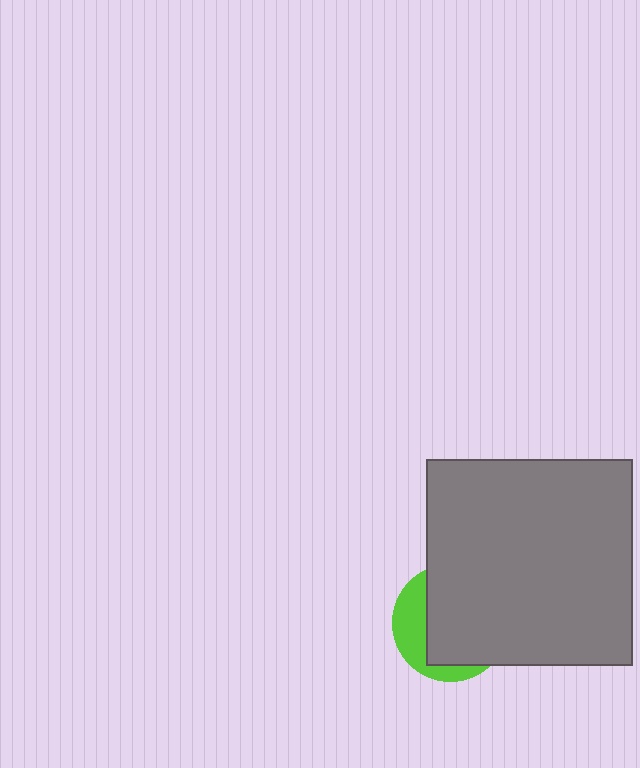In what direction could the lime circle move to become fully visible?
The lime circle could move left. That would shift it out from behind the gray square entirely.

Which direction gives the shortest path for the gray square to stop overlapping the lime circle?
Moving right gives the shortest separation.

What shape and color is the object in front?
The object in front is a gray square.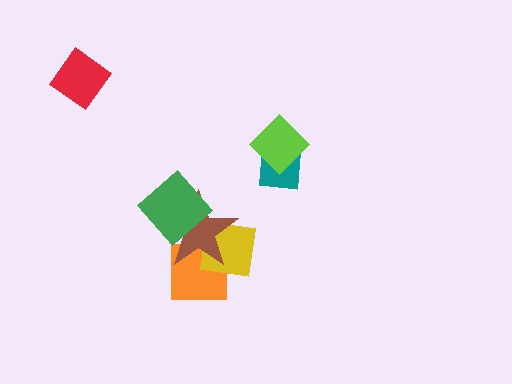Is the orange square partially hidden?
Yes, it is partially covered by another shape.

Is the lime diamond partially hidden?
No, no other shape covers it.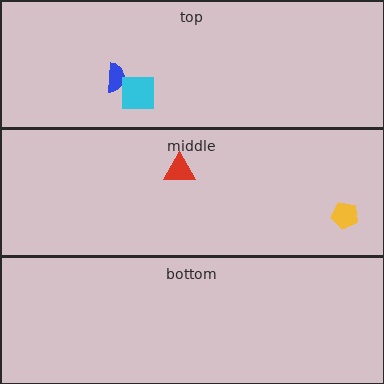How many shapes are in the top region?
2.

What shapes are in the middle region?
The red triangle, the yellow pentagon.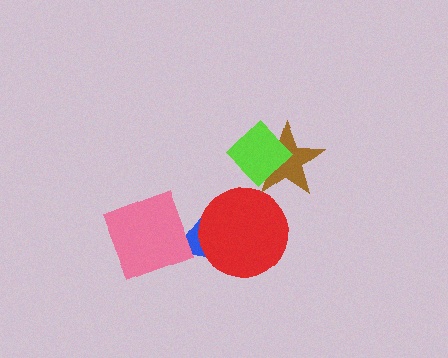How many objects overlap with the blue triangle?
2 objects overlap with the blue triangle.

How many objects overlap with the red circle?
1 object overlaps with the red circle.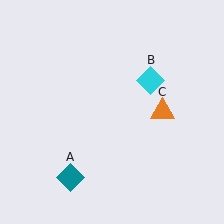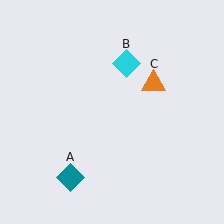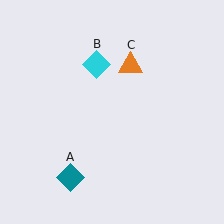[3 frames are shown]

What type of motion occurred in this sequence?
The cyan diamond (object B), orange triangle (object C) rotated counterclockwise around the center of the scene.